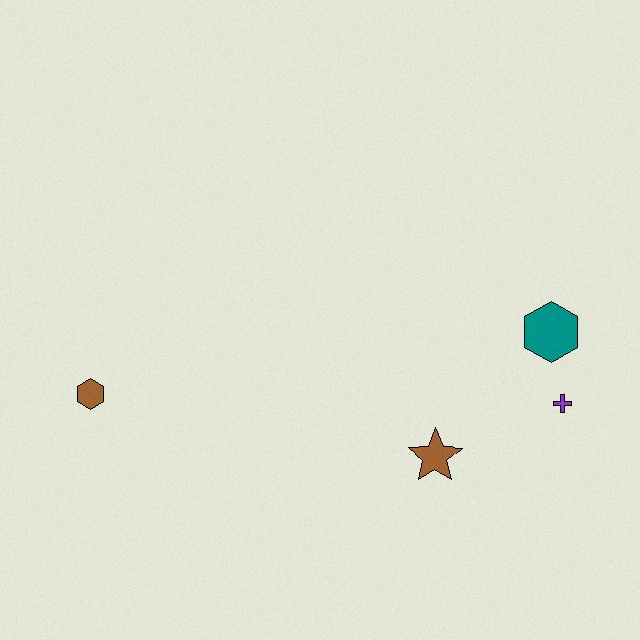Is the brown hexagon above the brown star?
Yes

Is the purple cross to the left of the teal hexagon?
No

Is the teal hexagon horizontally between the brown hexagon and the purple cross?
Yes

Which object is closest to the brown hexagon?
The brown star is closest to the brown hexagon.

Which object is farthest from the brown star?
The brown hexagon is farthest from the brown star.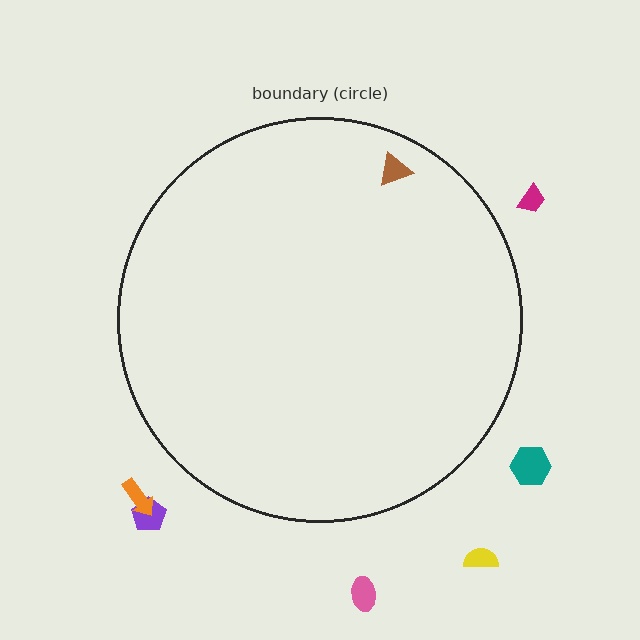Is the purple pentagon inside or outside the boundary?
Outside.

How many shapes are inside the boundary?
1 inside, 6 outside.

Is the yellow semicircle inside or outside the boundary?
Outside.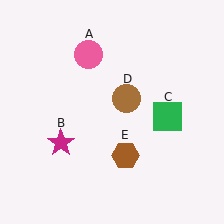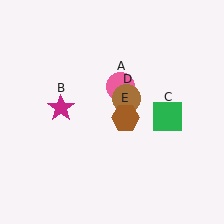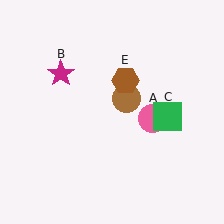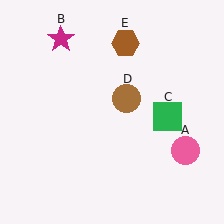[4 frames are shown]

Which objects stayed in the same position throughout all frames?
Green square (object C) and brown circle (object D) remained stationary.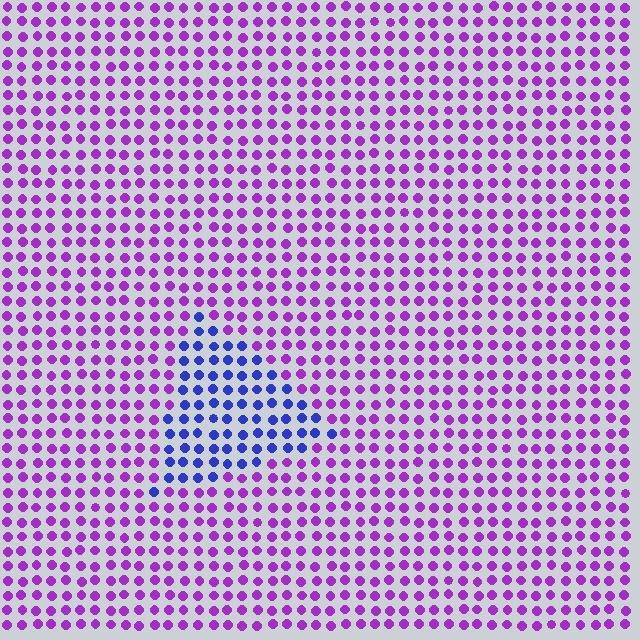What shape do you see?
I see a triangle.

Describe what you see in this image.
The image is filled with small purple elements in a uniform arrangement. A triangle-shaped region is visible where the elements are tinted to a slightly different hue, forming a subtle color boundary.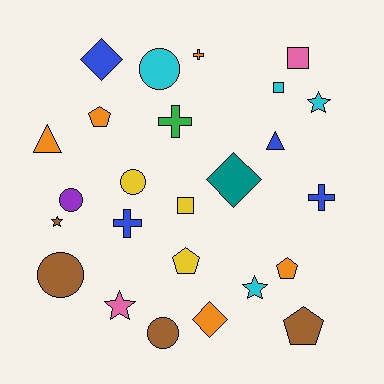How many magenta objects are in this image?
There are no magenta objects.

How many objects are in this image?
There are 25 objects.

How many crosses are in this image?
There are 4 crosses.